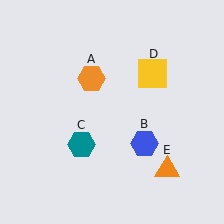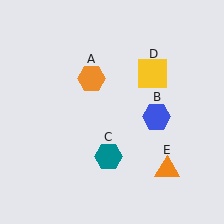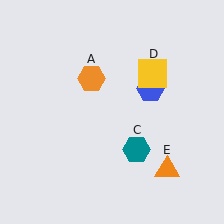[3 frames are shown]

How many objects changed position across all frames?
2 objects changed position: blue hexagon (object B), teal hexagon (object C).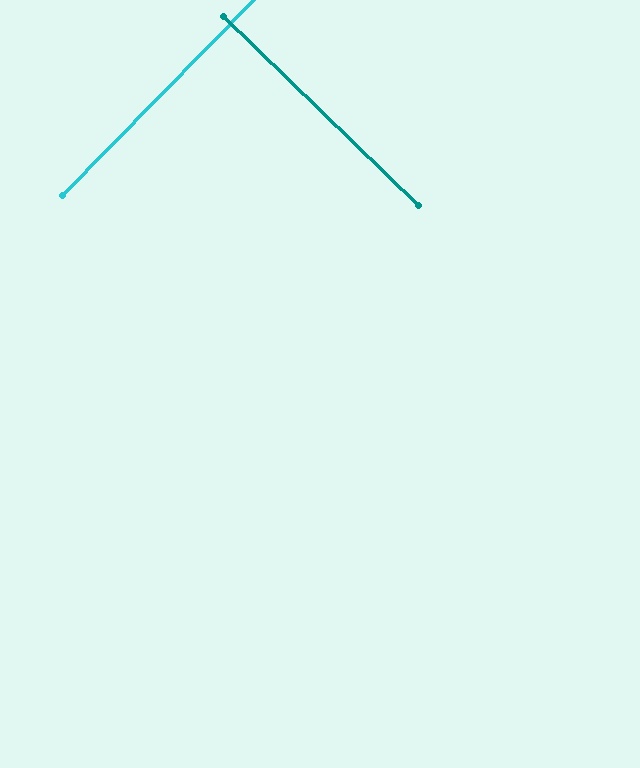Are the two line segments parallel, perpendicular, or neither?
Perpendicular — they meet at approximately 90°.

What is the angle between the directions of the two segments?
Approximately 90 degrees.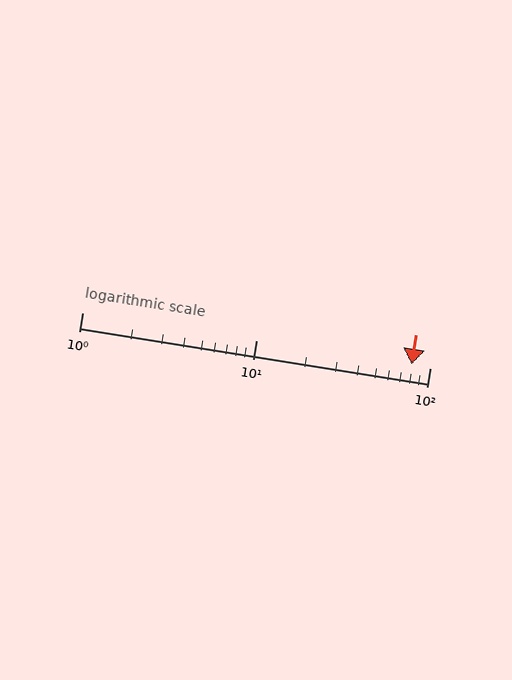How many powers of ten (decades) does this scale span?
The scale spans 2 decades, from 1 to 100.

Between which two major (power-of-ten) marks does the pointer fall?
The pointer is between 10 and 100.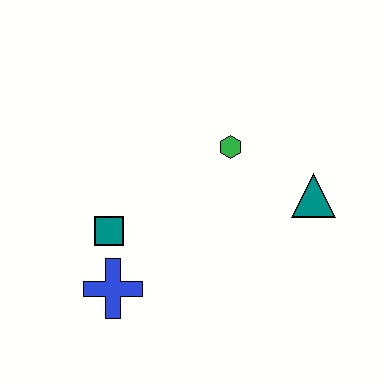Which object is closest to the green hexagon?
The teal triangle is closest to the green hexagon.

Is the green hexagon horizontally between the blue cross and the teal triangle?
Yes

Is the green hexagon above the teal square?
Yes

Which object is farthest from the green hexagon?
The blue cross is farthest from the green hexagon.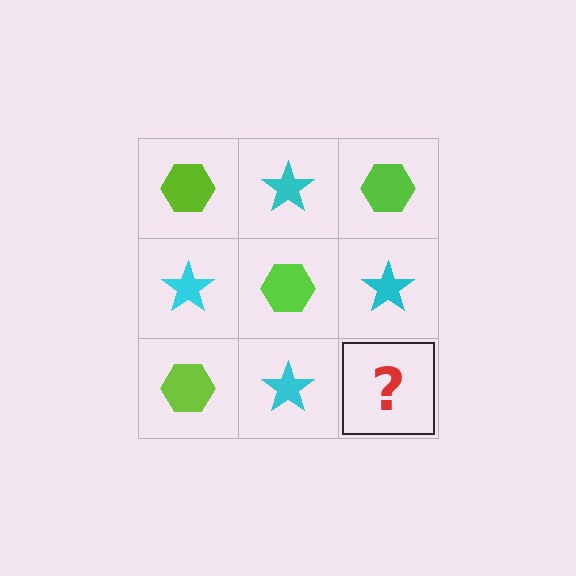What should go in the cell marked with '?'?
The missing cell should contain a lime hexagon.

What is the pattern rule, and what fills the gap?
The rule is that it alternates lime hexagon and cyan star in a checkerboard pattern. The gap should be filled with a lime hexagon.